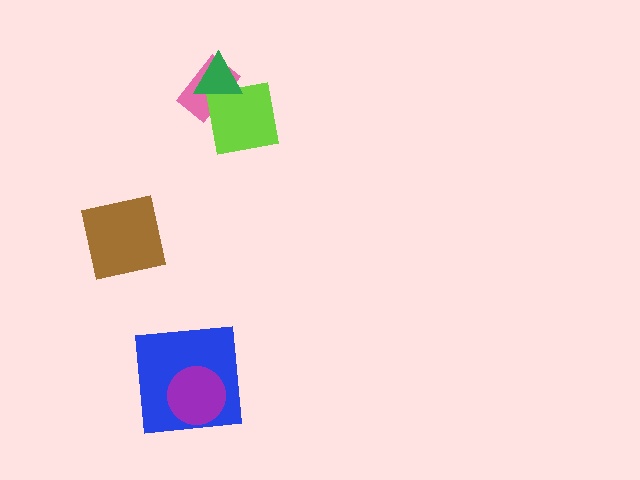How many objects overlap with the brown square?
0 objects overlap with the brown square.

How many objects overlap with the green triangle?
2 objects overlap with the green triangle.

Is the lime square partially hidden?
Yes, it is partially covered by another shape.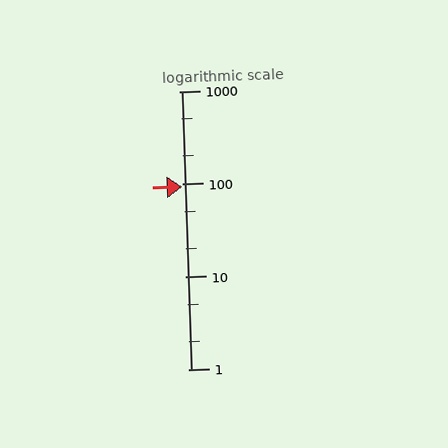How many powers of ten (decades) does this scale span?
The scale spans 3 decades, from 1 to 1000.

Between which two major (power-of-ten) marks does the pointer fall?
The pointer is between 10 and 100.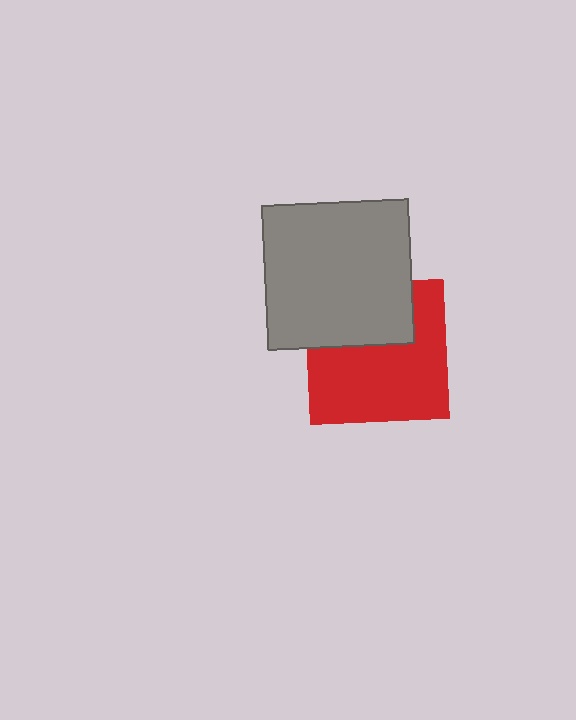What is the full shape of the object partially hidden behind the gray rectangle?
The partially hidden object is a red square.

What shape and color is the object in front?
The object in front is a gray rectangle.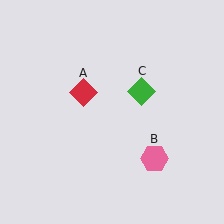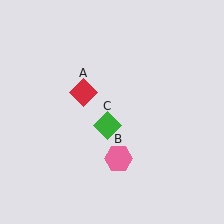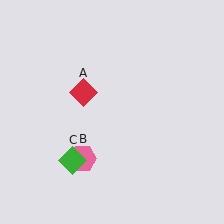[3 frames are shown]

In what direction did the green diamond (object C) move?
The green diamond (object C) moved down and to the left.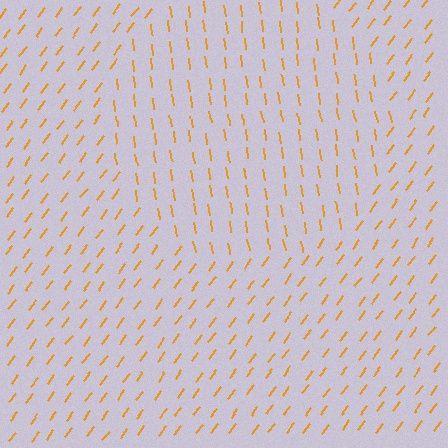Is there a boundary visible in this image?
Yes, there is a texture boundary formed by a change in line orientation.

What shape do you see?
I see a circle.